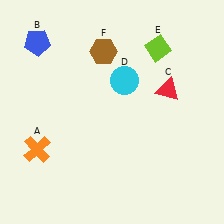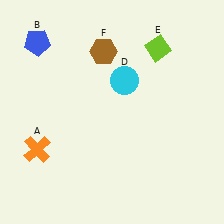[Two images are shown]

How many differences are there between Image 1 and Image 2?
There is 1 difference between the two images.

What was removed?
The red triangle (C) was removed in Image 2.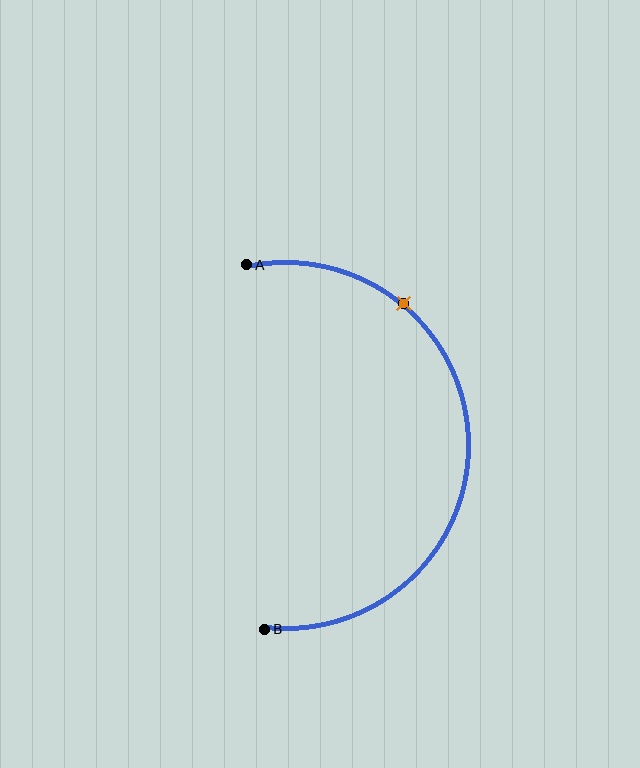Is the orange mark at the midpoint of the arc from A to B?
No. The orange mark lies on the arc but is closer to endpoint A. The arc midpoint would be at the point on the curve equidistant along the arc from both A and B.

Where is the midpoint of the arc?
The arc midpoint is the point on the curve farthest from the straight line joining A and B. It sits to the right of that line.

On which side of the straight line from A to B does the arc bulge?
The arc bulges to the right of the straight line connecting A and B.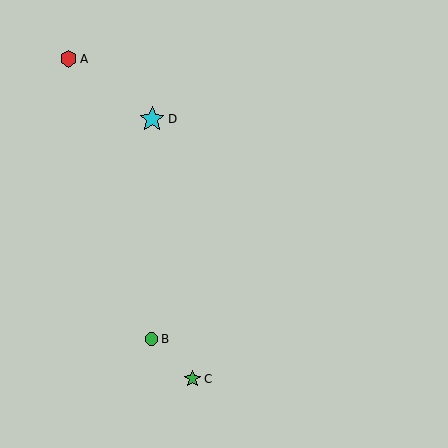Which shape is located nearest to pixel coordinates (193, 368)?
The green star (labeled C) at (192, 379) is nearest to that location.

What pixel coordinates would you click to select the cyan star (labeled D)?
Click at (152, 119) to select the cyan star D.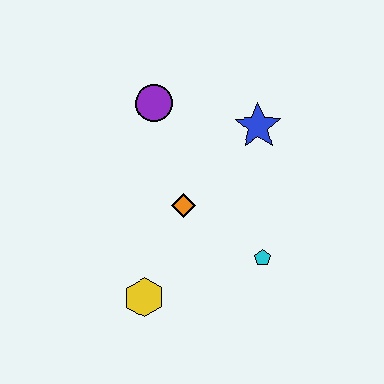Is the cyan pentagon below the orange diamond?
Yes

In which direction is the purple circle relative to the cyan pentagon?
The purple circle is above the cyan pentagon.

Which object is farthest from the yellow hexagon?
The blue star is farthest from the yellow hexagon.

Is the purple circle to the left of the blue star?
Yes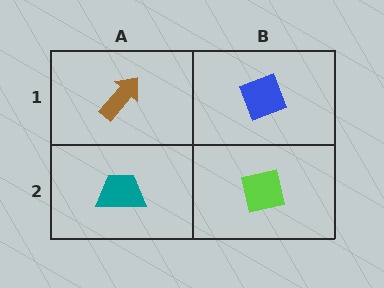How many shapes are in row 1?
2 shapes.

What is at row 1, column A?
A brown arrow.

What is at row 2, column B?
A lime square.